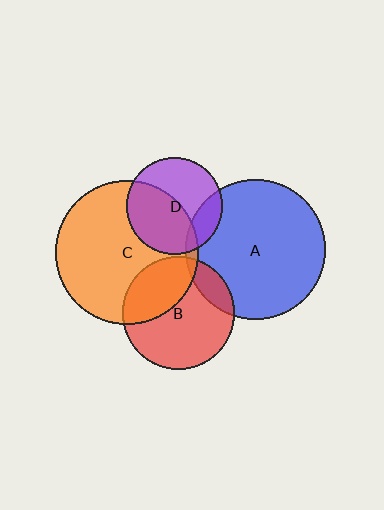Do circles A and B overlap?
Yes.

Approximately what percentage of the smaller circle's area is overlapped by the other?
Approximately 15%.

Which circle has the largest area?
Circle C (orange).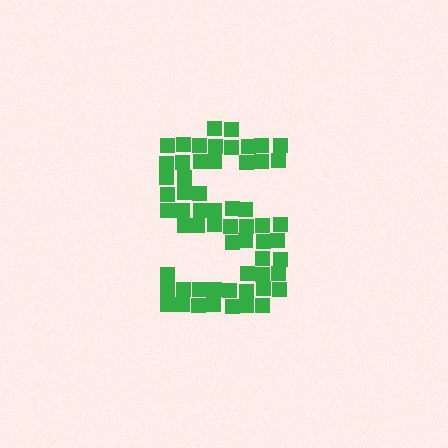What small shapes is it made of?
It is made of small squares.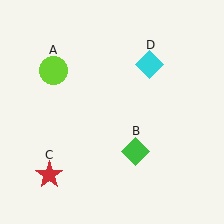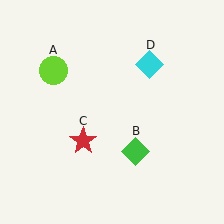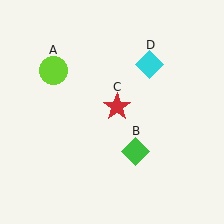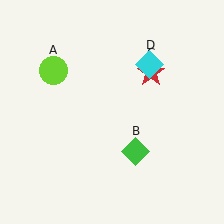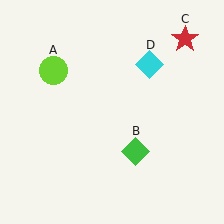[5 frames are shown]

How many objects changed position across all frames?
1 object changed position: red star (object C).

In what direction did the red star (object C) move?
The red star (object C) moved up and to the right.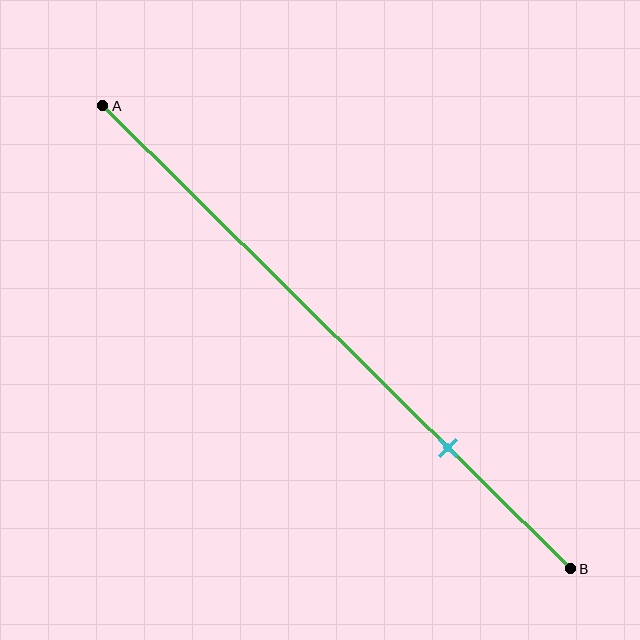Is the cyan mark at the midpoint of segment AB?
No, the mark is at about 75% from A, not at the 50% midpoint.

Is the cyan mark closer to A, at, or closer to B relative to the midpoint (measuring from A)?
The cyan mark is closer to point B than the midpoint of segment AB.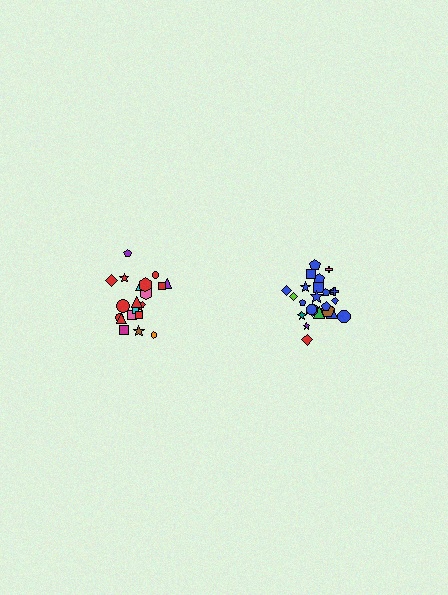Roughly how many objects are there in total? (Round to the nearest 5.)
Roughly 45 objects in total.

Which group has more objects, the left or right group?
The right group.